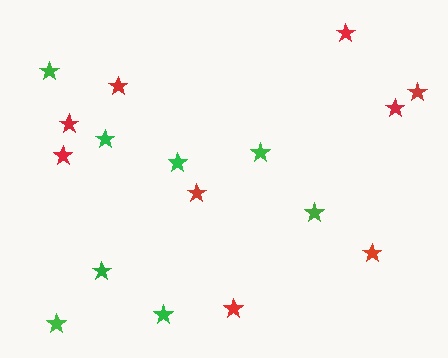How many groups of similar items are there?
There are 2 groups: one group of red stars (9) and one group of green stars (8).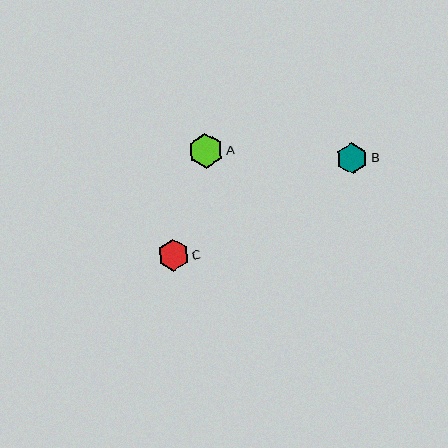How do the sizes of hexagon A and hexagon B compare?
Hexagon A and hexagon B are approximately the same size.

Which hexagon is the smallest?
Hexagon C is the smallest with a size of approximately 31 pixels.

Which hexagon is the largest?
Hexagon A is the largest with a size of approximately 35 pixels.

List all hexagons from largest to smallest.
From largest to smallest: A, B, C.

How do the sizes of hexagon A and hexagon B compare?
Hexagon A and hexagon B are approximately the same size.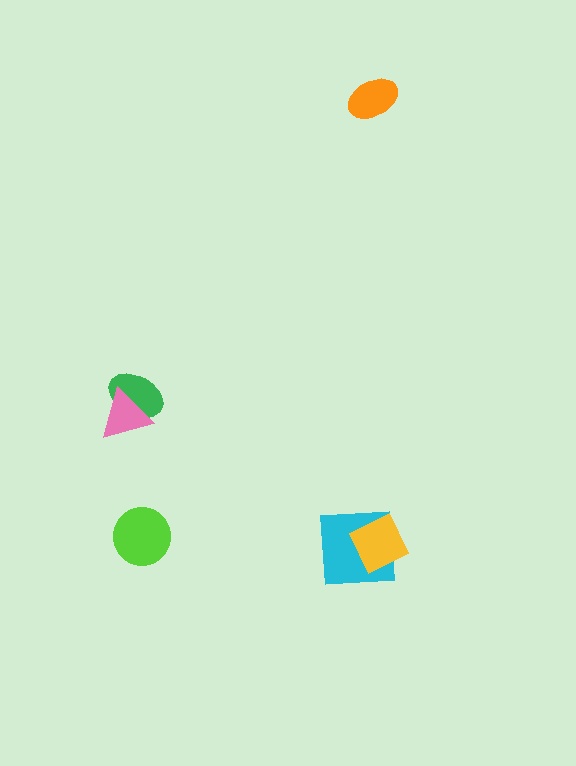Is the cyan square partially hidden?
Yes, it is partially covered by another shape.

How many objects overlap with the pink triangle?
1 object overlaps with the pink triangle.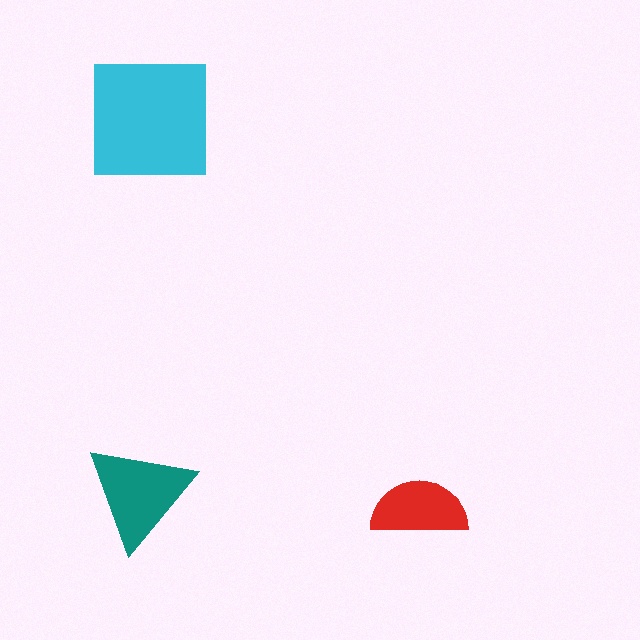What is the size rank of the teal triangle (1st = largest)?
2nd.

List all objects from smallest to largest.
The red semicircle, the teal triangle, the cyan square.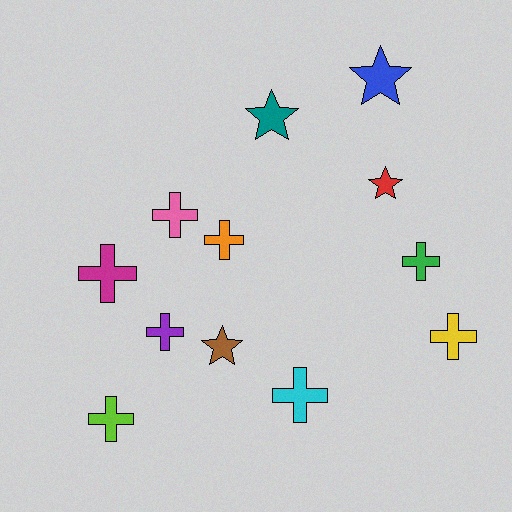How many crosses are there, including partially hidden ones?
There are 8 crosses.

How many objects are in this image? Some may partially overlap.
There are 12 objects.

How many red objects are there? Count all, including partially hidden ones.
There is 1 red object.